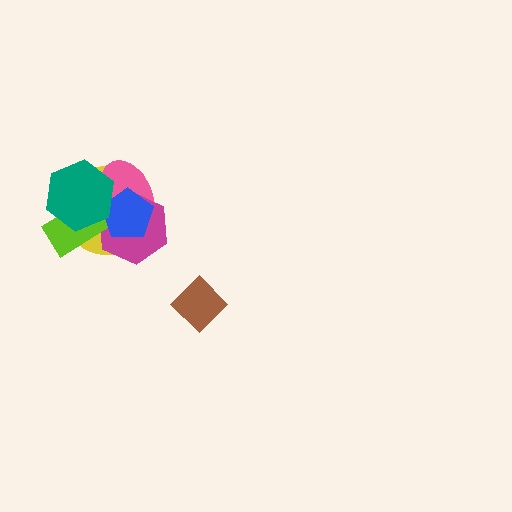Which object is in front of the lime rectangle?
The teal hexagon is in front of the lime rectangle.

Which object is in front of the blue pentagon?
The teal hexagon is in front of the blue pentagon.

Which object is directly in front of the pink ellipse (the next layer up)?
The magenta hexagon is directly in front of the pink ellipse.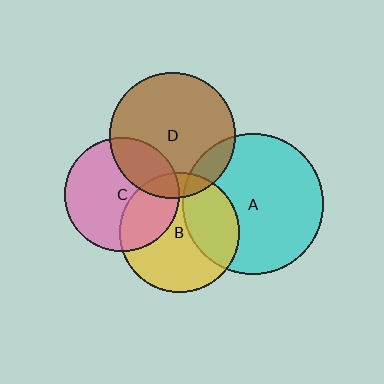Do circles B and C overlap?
Yes.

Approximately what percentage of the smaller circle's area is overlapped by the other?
Approximately 30%.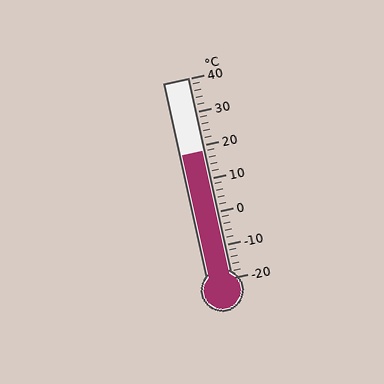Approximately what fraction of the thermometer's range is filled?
The thermometer is filled to approximately 65% of its range.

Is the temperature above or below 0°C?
The temperature is above 0°C.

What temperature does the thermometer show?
The thermometer shows approximately 18°C.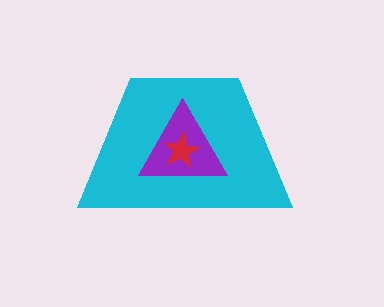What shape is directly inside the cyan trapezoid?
The purple triangle.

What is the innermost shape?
The red star.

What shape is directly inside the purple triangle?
The red star.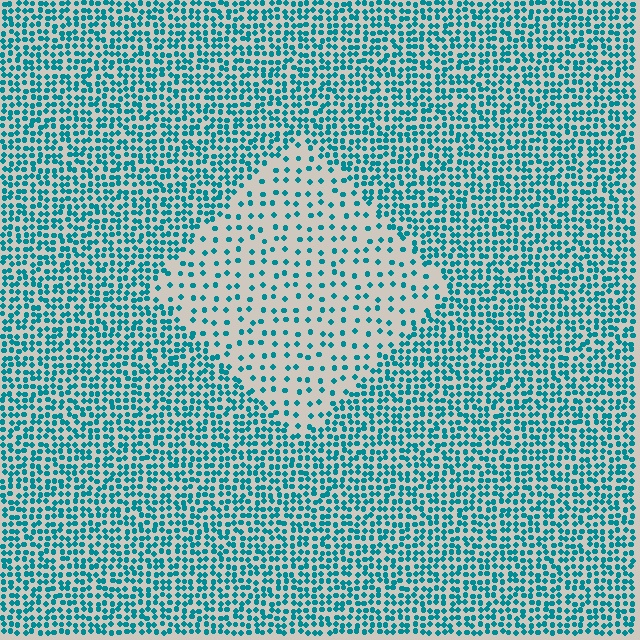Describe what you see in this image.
The image contains small teal elements arranged at two different densities. A diamond-shaped region is visible where the elements are less densely packed than the surrounding area.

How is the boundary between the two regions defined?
The boundary is defined by a change in element density (approximately 2.6x ratio). All elements are the same color, size, and shape.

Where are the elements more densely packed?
The elements are more densely packed outside the diamond boundary.